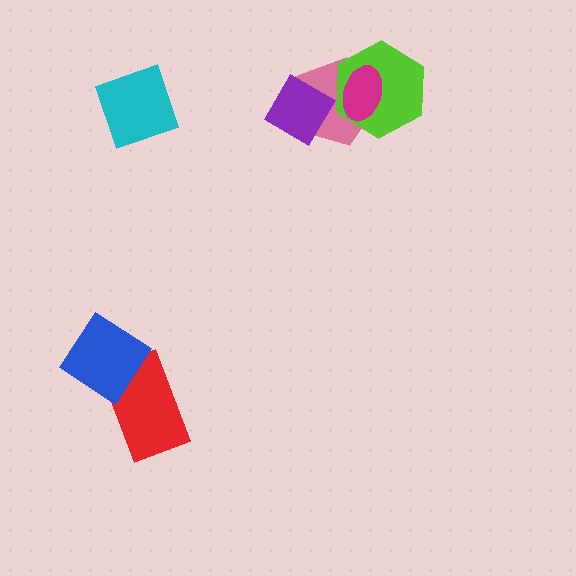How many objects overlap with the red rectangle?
1 object overlaps with the red rectangle.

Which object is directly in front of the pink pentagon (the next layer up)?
The lime hexagon is directly in front of the pink pentagon.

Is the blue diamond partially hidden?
No, no other shape covers it.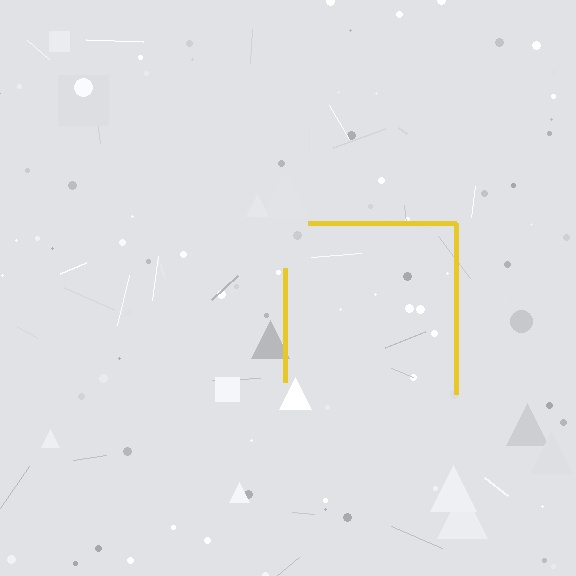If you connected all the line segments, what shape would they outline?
They would outline a square.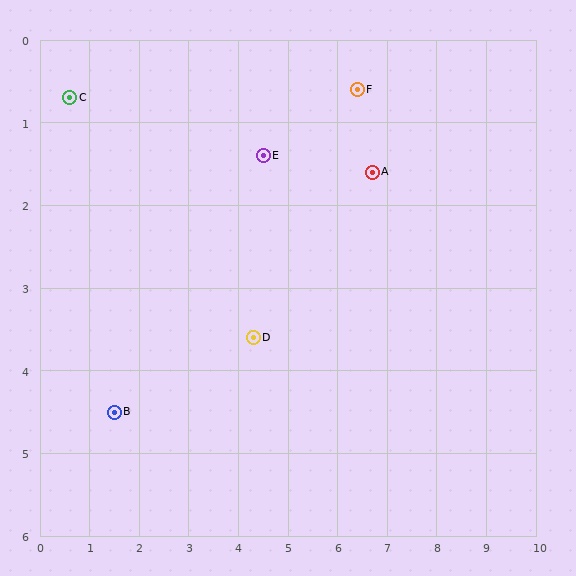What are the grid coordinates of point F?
Point F is at approximately (6.4, 0.6).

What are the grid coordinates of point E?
Point E is at approximately (4.5, 1.4).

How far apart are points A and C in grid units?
Points A and C are about 6.2 grid units apart.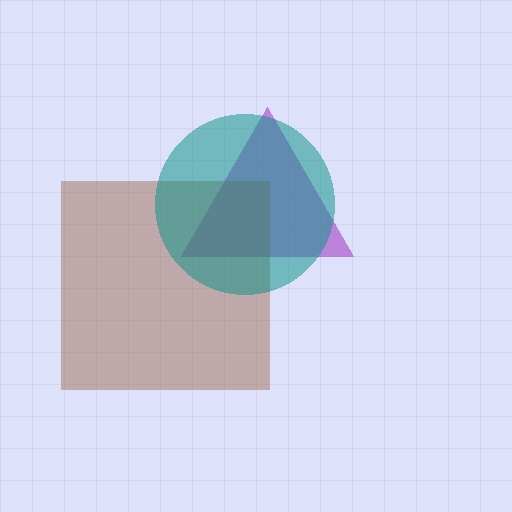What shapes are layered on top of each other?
The layered shapes are: a purple triangle, a brown square, a teal circle.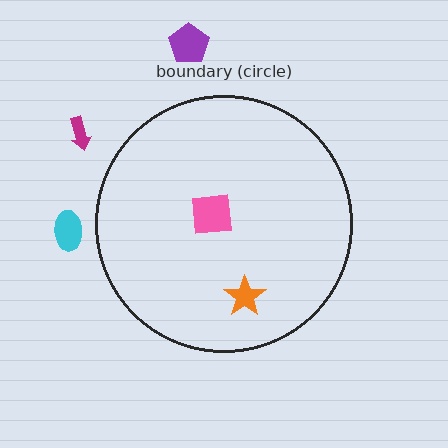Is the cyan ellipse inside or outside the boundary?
Outside.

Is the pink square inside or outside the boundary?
Inside.